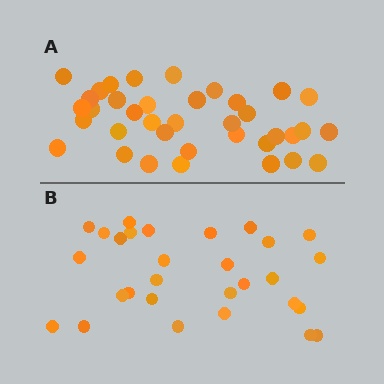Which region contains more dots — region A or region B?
Region A (the top region) has more dots.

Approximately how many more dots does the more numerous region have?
Region A has roughly 8 or so more dots than region B.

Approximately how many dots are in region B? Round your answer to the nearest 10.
About 30 dots. (The exact count is 29, which rounds to 30.)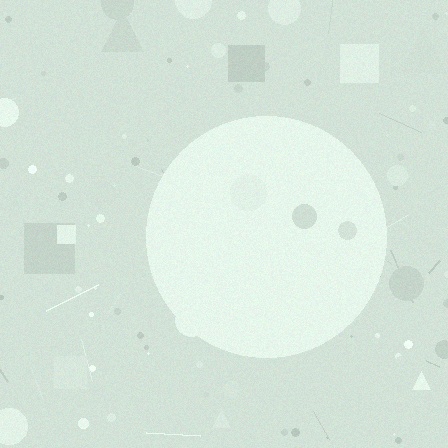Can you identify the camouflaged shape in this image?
The camouflaged shape is a circle.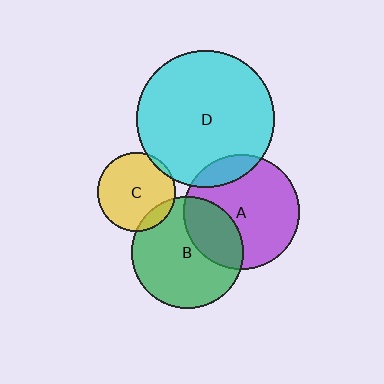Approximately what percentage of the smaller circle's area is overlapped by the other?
Approximately 5%.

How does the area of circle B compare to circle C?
Approximately 2.0 times.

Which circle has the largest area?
Circle D (cyan).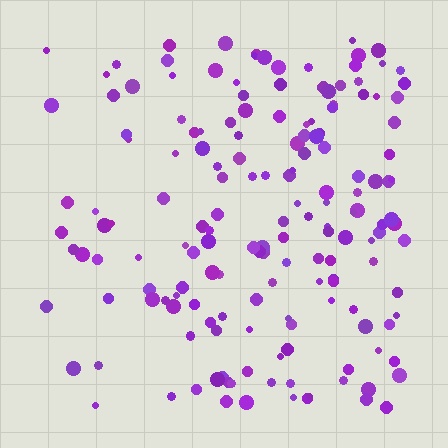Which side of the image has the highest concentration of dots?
The right.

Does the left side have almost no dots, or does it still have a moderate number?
Still a moderate number, just noticeably fewer than the right.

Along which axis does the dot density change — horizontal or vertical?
Horizontal.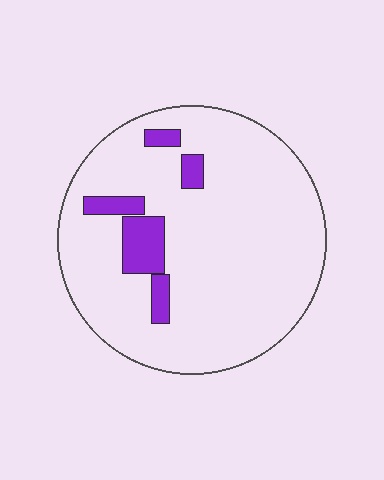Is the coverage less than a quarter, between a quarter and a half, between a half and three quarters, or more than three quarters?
Less than a quarter.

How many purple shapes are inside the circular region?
5.